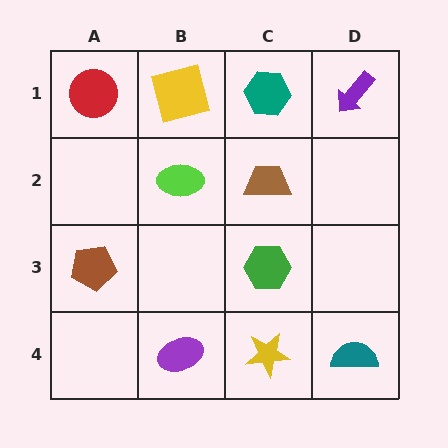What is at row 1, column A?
A red circle.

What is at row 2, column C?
A brown trapezoid.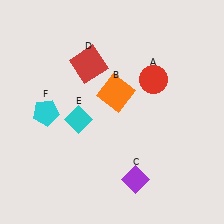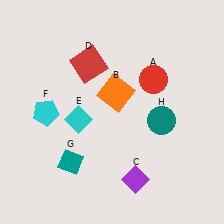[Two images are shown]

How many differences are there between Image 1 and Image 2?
There are 2 differences between the two images.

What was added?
A teal diamond (G), a teal circle (H) were added in Image 2.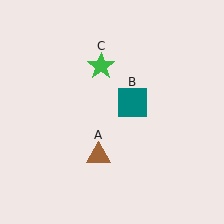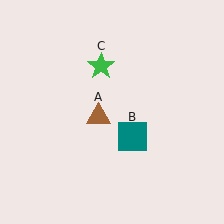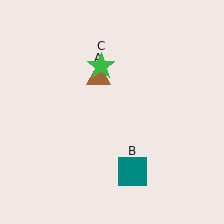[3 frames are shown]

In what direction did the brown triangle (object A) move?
The brown triangle (object A) moved up.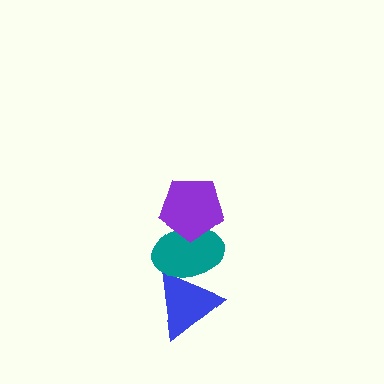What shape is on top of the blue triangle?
The teal ellipse is on top of the blue triangle.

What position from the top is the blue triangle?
The blue triangle is 3rd from the top.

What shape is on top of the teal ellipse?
The purple pentagon is on top of the teal ellipse.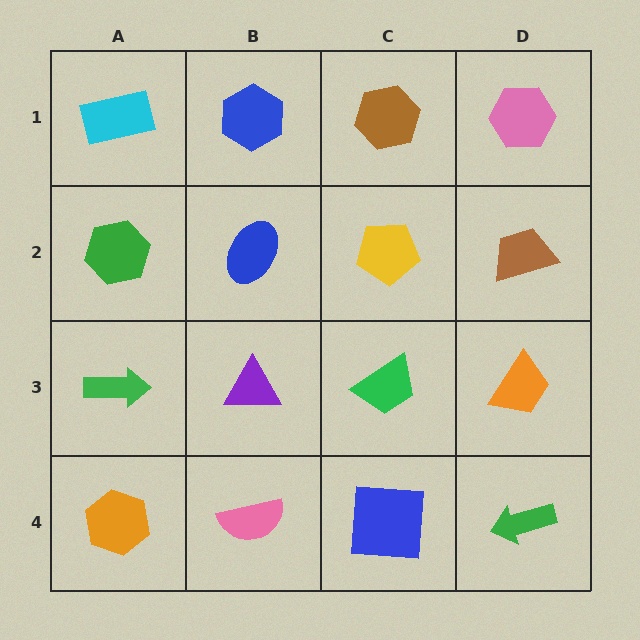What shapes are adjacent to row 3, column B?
A blue ellipse (row 2, column B), a pink semicircle (row 4, column B), a green arrow (row 3, column A), a green trapezoid (row 3, column C).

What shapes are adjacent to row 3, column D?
A brown trapezoid (row 2, column D), a green arrow (row 4, column D), a green trapezoid (row 3, column C).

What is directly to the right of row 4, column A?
A pink semicircle.